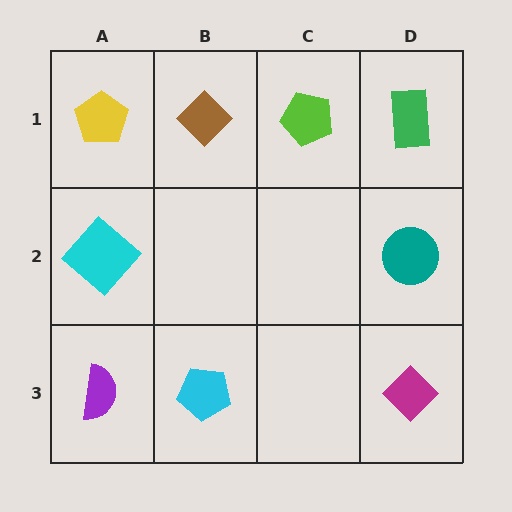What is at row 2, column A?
A cyan diamond.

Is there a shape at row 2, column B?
No, that cell is empty.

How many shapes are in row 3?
3 shapes.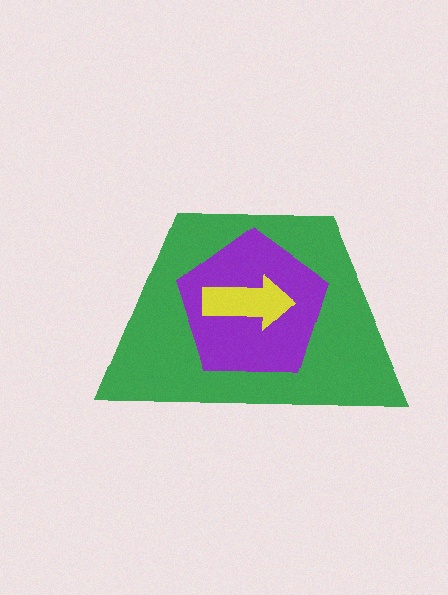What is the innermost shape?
The yellow arrow.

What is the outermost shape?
The green trapezoid.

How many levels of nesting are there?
3.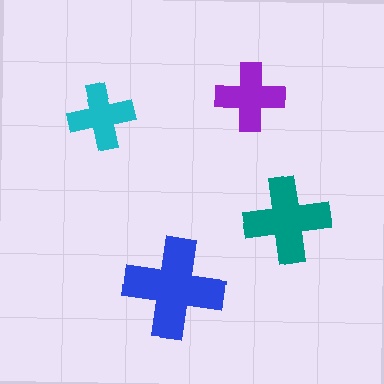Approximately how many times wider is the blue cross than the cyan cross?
About 1.5 times wider.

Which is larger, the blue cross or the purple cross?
The blue one.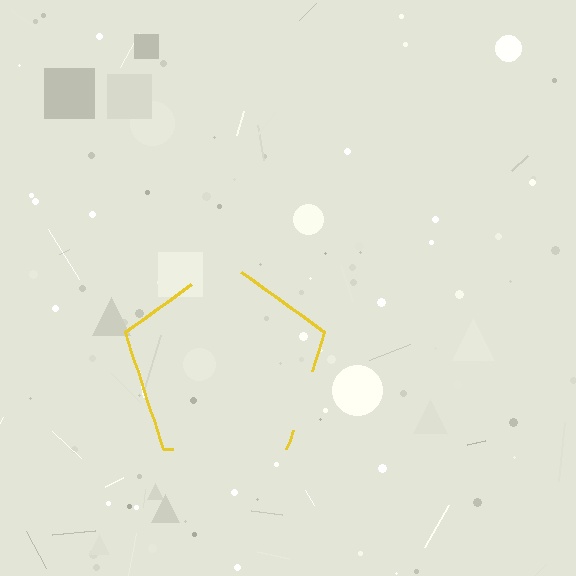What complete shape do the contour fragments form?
The contour fragments form a pentagon.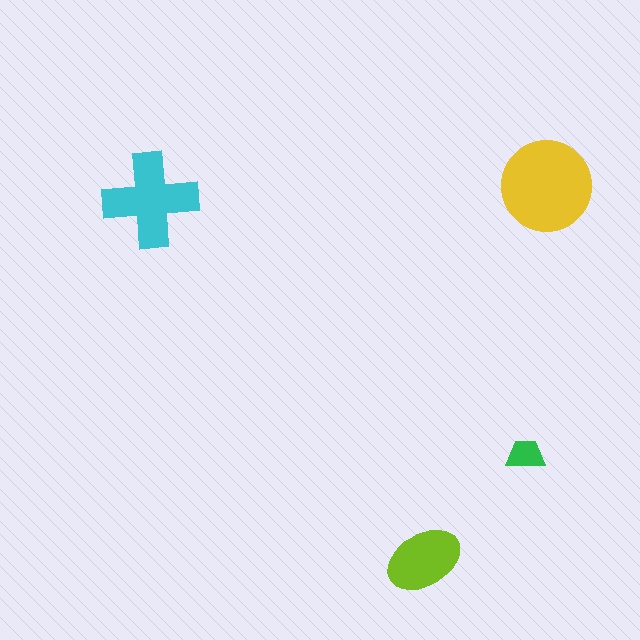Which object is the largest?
The yellow circle.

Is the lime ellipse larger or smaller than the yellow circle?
Smaller.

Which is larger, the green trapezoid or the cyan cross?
The cyan cross.